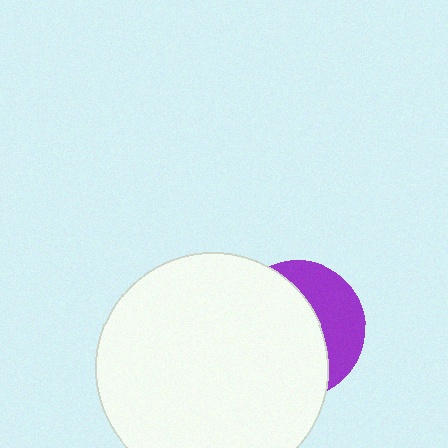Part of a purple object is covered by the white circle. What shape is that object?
It is a circle.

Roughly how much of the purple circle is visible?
A small part of it is visible (roughly 35%).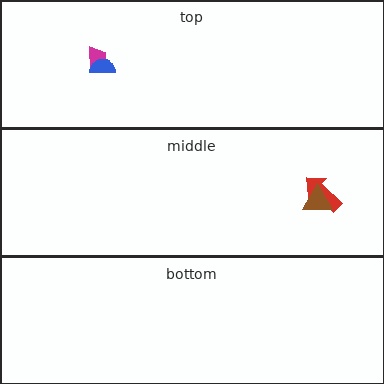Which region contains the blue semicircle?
The top region.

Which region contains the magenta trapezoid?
The top region.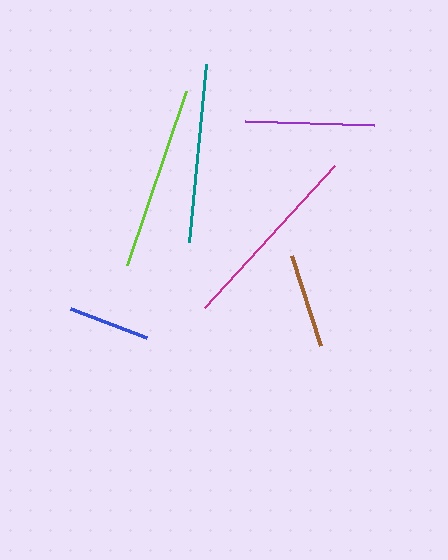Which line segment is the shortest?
The blue line is the shortest at approximately 81 pixels.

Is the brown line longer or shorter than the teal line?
The teal line is longer than the brown line.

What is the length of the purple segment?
The purple segment is approximately 129 pixels long.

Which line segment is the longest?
The magenta line is the longest at approximately 192 pixels.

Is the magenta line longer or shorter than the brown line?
The magenta line is longer than the brown line.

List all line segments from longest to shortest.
From longest to shortest: magenta, lime, teal, purple, brown, blue.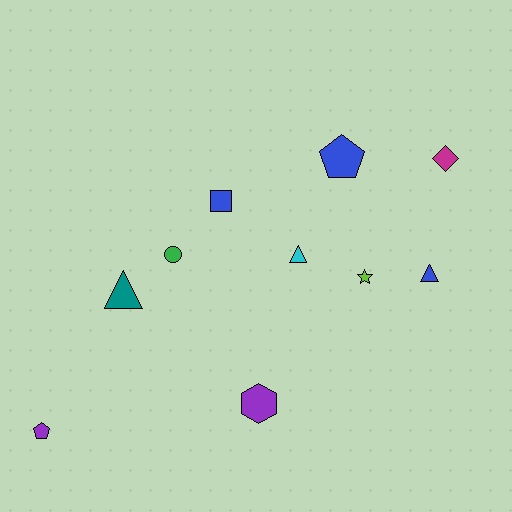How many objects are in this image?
There are 10 objects.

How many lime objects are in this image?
There is 1 lime object.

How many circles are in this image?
There is 1 circle.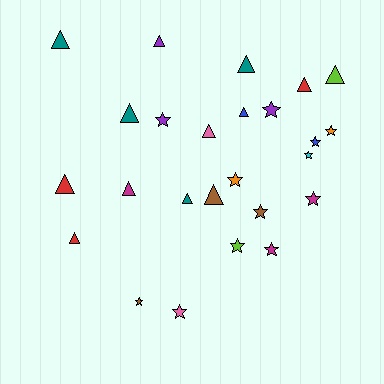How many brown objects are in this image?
There are 3 brown objects.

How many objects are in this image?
There are 25 objects.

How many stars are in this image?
There are 12 stars.